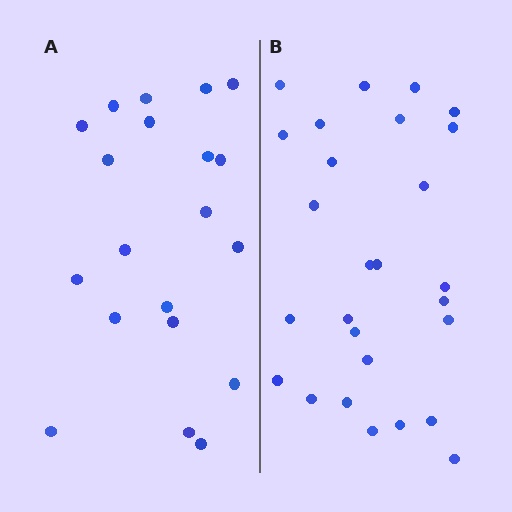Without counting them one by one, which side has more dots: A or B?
Region B (the right region) has more dots.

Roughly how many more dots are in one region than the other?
Region B has roughly 8 or so more dots than region A.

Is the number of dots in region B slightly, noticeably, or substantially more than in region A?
Region B has noticeably more, but not dramatically so. The ratio is roughly 1.4 to 1.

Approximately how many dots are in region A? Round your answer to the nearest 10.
About 20 dots.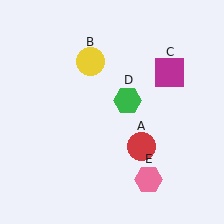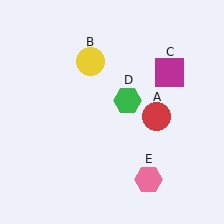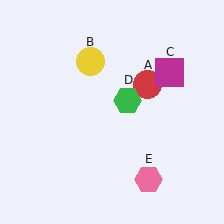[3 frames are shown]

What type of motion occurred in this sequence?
The red circle (object A) rotated counterclockwise around the center of the scene.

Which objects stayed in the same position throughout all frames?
Yellow circle (object B) and magenta square (object C) and green hexagon (object D) and pink hexagon (object E) remained stationary.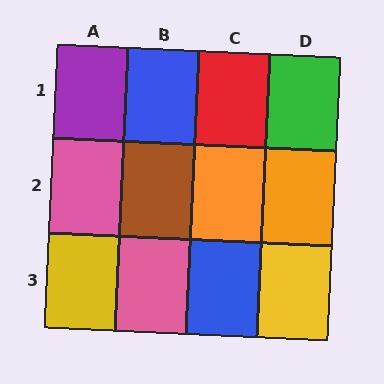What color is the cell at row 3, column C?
Blue.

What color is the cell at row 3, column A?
Yellow.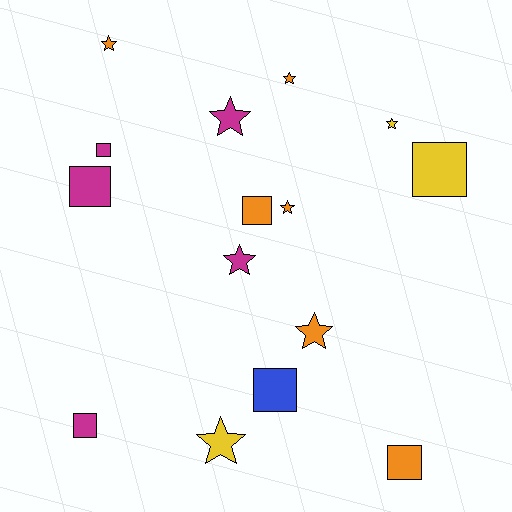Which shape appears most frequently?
Star, with 8 objects.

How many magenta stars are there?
There are 2 magenta stars.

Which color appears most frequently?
Orange, with 6 objects.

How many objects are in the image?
There are 15 objects.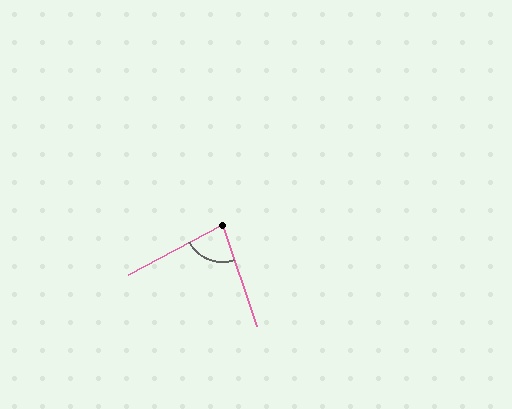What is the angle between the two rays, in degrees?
Approximately 80 degrees.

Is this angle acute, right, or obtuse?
It is acute.